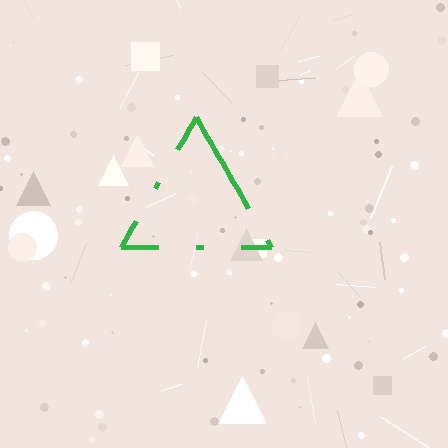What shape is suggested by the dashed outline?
The dashed outline suggests a triangle.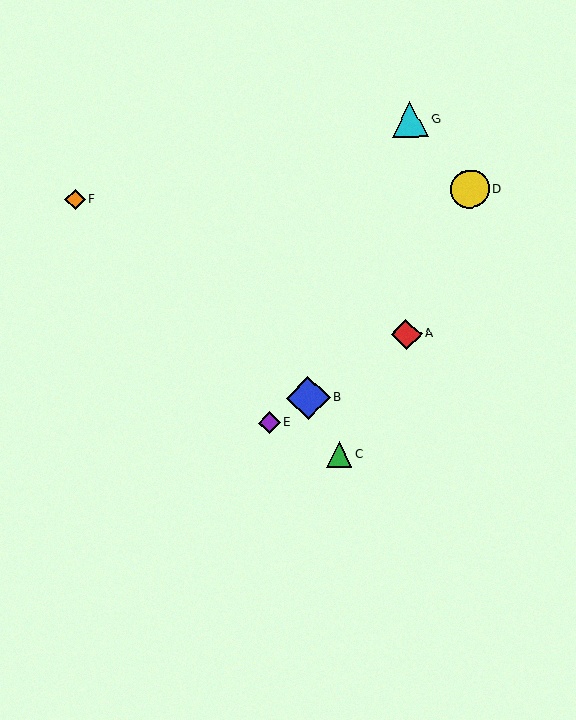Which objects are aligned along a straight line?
Objects A, B, E are aligned along a straight line.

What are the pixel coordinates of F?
Object F is at (75, 199).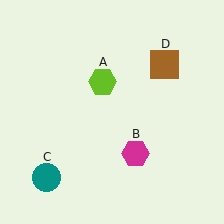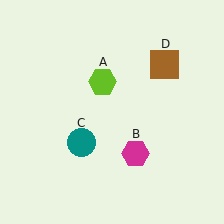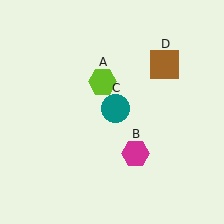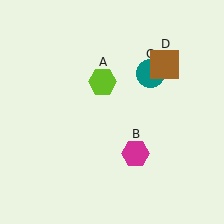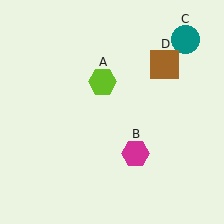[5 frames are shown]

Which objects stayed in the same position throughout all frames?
Lime hexagon (object A) and magenta hexagon (object B) and brown square (object D) remained stationary.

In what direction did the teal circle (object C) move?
The teal circle (object C) moved up and to the right.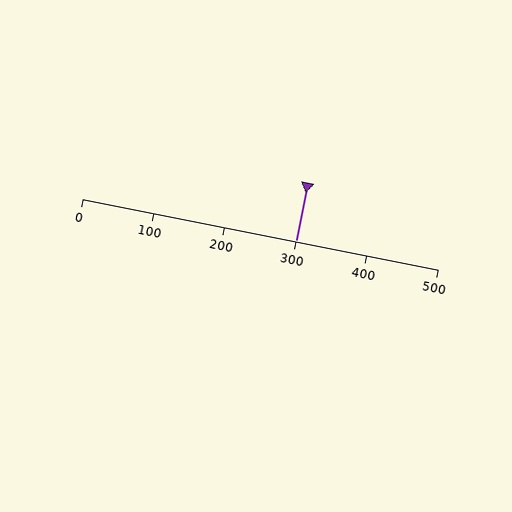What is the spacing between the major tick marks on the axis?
The major ticks are spaced 100 apart.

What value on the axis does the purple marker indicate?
The marker indicates approximately 300.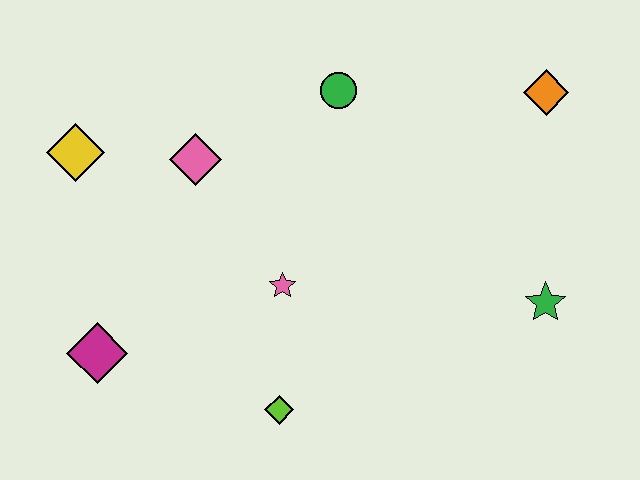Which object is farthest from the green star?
The yellow diamond is farthest from the green star.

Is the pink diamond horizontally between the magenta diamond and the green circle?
Yes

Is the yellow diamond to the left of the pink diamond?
Yes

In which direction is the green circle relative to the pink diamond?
The green circle is to the right of the pink diamond.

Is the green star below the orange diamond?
Yes